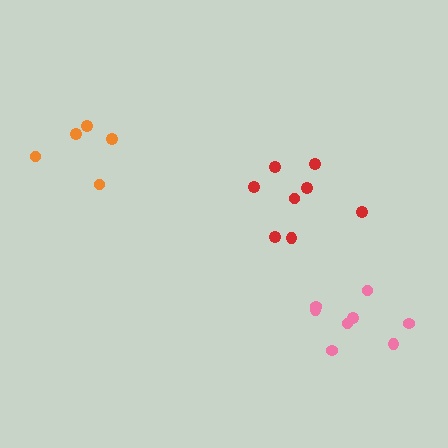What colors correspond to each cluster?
The clusters are colored: orange, red, pink.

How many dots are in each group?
Group 1: 5 dots, Group 2: 8 dots, Group 3: 8 dots (21 total).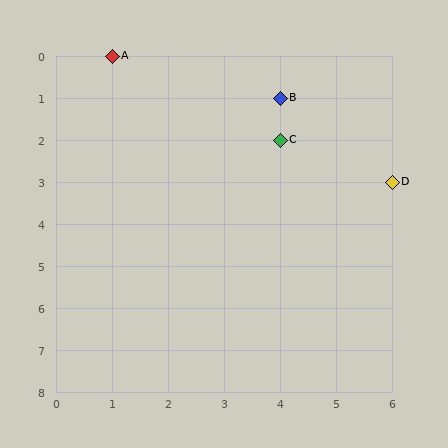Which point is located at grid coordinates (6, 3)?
Point D is at (6, 3).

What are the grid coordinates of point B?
Point B is at grid coordinates (4, 1).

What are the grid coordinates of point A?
Point A is at grid coordinates (1, 0).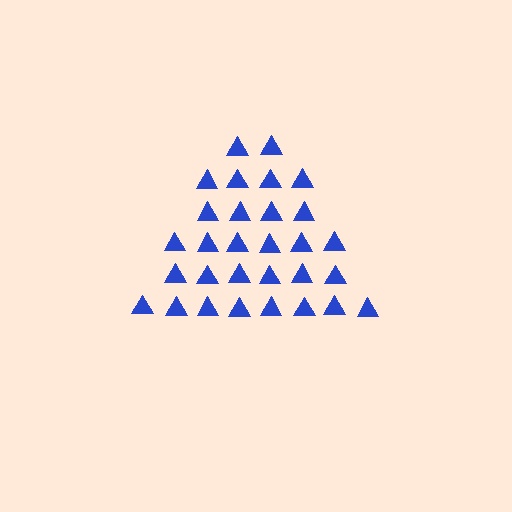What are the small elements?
The small elements are triangles.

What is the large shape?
The large shape is a triangle.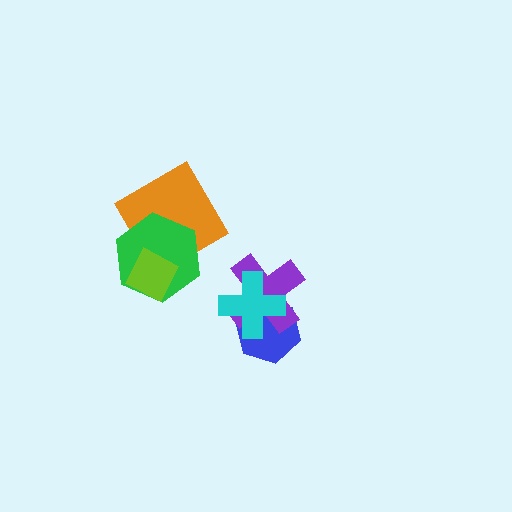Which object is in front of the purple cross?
The cyan cross is in front of the purple cross.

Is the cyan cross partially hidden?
No, no other shape covers it.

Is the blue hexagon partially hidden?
Yes, it is partially covered by another shape.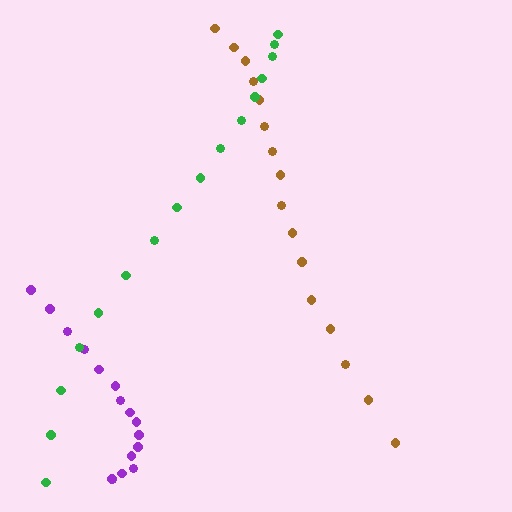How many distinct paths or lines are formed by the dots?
There are 3 distinct paths.